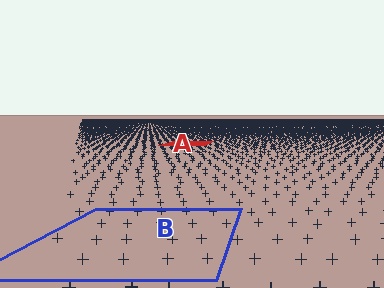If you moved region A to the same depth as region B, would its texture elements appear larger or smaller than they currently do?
They would appear larger. At a closer depth, the same texture elements are projected at a bigger on-screen size.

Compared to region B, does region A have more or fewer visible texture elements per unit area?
Region A has more texture elements per unit area — they are packed more densely because it is farther away.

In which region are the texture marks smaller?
The texture marks are smaller in region A, because it is farther away.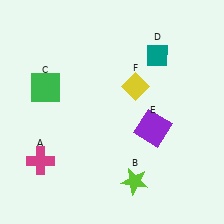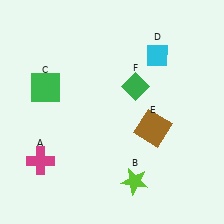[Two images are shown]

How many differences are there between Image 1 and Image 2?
There are 3 differences between the two images.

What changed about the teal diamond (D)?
In Image 1, D is teal. In Image 2, it changed to cyan.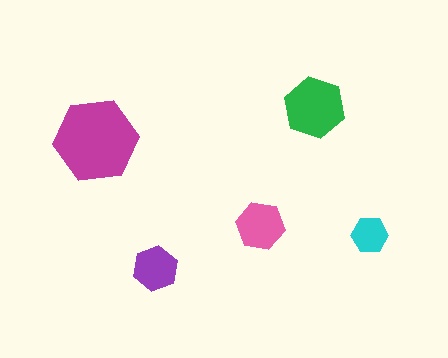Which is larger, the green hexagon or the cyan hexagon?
The green one.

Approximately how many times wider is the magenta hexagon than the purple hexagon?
About 2 times wider.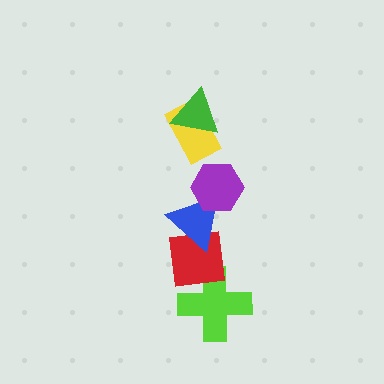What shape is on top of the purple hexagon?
The yellow rectangle is on top of the purple hexagon.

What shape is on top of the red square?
The blue triangle is on top of the red square.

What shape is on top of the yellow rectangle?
The green triangle is on top of the yellow rectangle.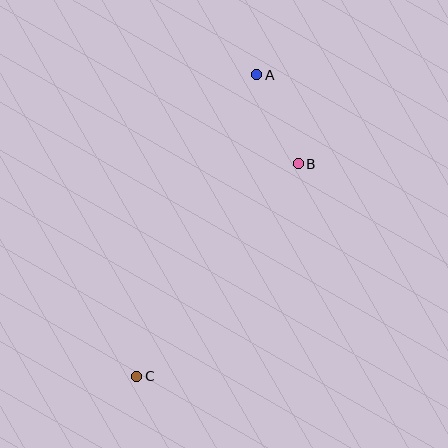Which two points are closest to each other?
Points A and B are closest to each other.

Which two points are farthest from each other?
Points A and C are farthest from each other.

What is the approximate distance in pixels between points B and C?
The distance between B and C is approximately 267 pixels.